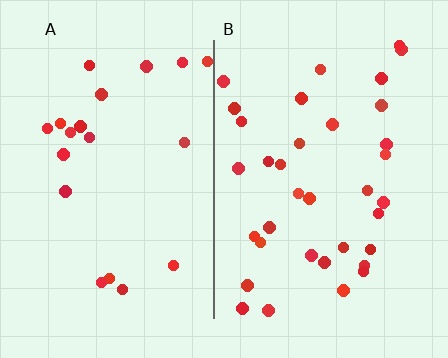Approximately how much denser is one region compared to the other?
Approximately 1.8× — region B over region A.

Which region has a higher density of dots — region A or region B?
B (the right).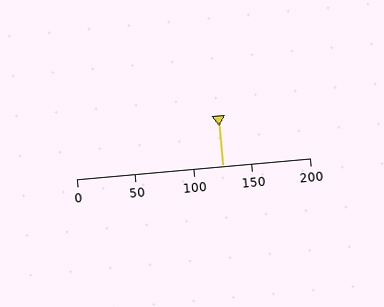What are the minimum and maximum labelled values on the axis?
The axis runs from 0 to 200.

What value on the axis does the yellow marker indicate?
The marker indicates approximately 125.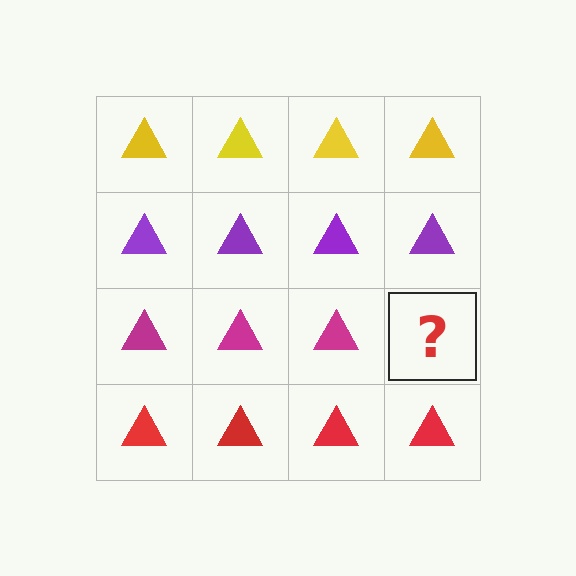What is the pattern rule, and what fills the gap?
The rule is that each row has a consistent color. The gap should be filled with a magenta triangle.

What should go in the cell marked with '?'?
The missing cell should contain a magenta triangle.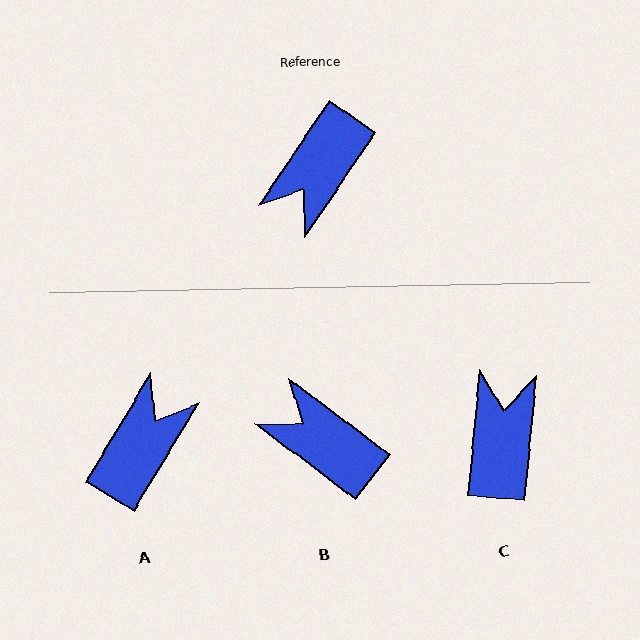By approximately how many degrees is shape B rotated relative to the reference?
Approximately 93 degrees clockwise.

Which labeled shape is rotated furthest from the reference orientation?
A, about 177 degrees away.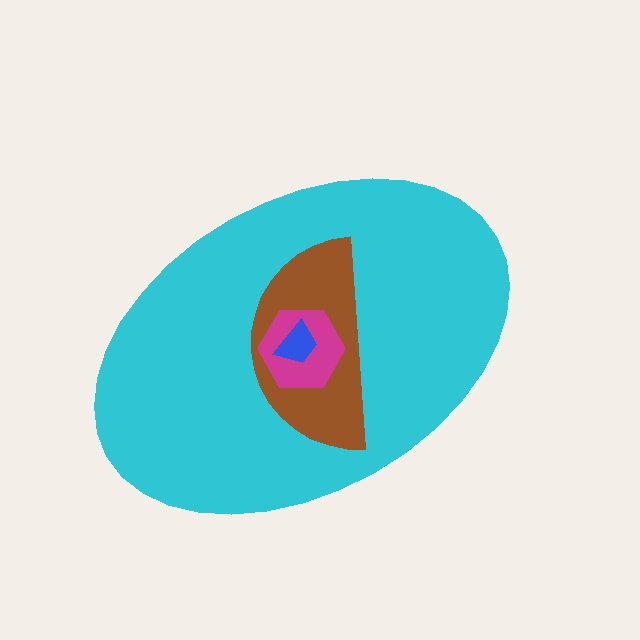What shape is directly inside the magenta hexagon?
The blue trapezoid.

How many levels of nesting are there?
4.